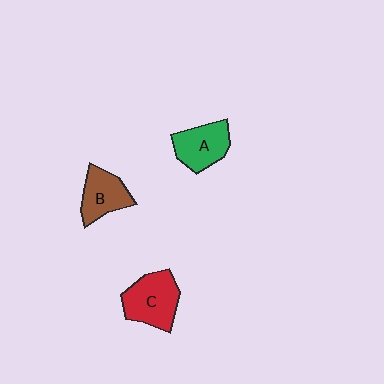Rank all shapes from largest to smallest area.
From largest to smallest: C (red), A (green), B (brown).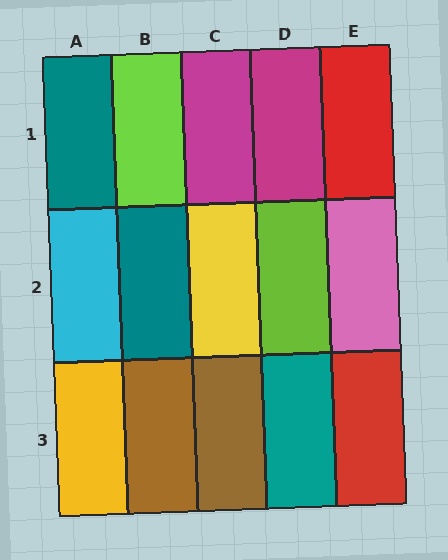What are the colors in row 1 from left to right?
Teal, lime, magenta, magenta, red.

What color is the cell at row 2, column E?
Pink.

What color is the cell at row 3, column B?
Brown.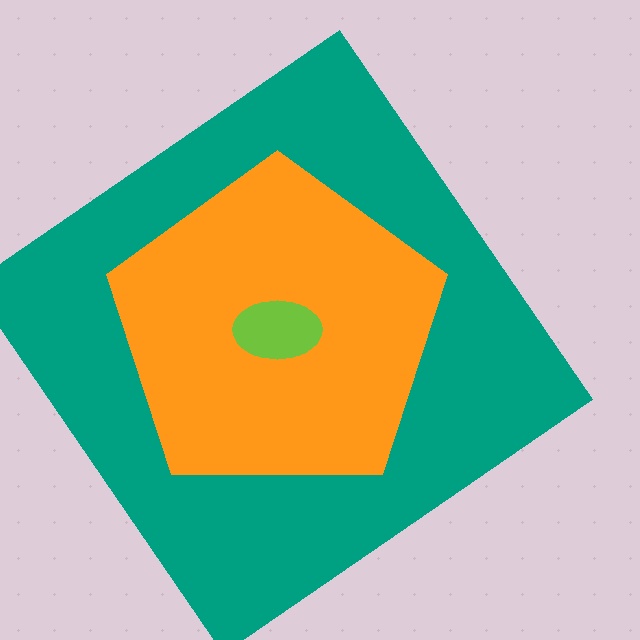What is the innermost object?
The lime ellipse.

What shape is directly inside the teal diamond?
The orange pentagon.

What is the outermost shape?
The teal diamond.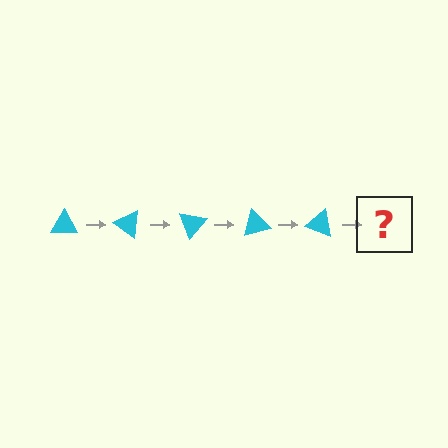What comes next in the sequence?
The next element should be a cyan triangle rotated 175 degrees.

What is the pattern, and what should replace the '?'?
The pattern is that the triangle rotates 35 degrees each step. The '?' should be a cyan triangle rotated 175 degrees.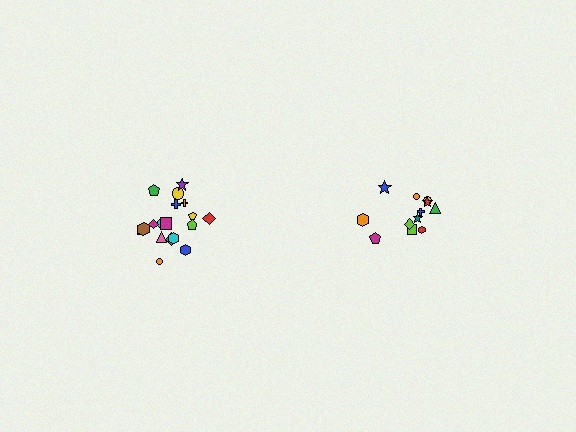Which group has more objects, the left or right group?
The left group.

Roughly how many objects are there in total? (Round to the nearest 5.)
Roughly 30 objects in total.